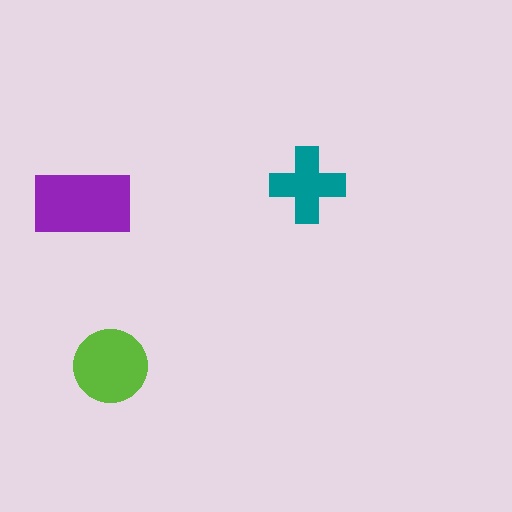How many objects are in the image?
There are 3 objects in the image.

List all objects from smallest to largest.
The teal cross, the lime circle, the purple rectangle.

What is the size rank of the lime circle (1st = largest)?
2nd.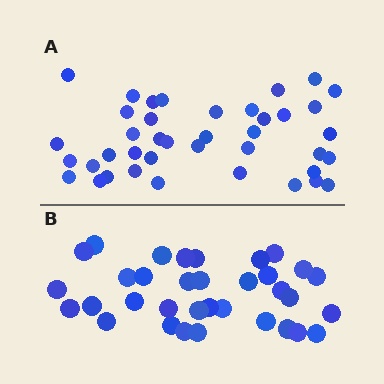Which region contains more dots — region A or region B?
Region A (the top region) has more dots.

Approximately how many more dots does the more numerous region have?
Region A has about 6 more dots than region B.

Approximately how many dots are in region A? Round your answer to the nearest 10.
About 40 dots.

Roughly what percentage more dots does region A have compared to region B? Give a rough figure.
About 20% more.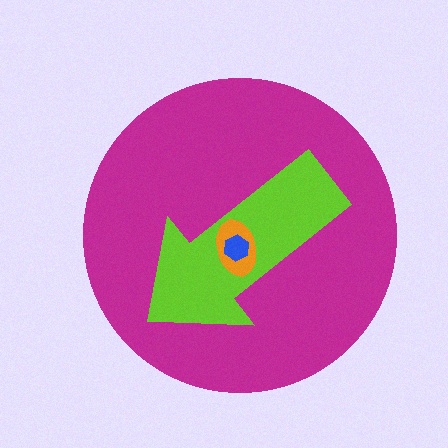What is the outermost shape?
The magenta circle.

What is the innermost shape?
The blue hexagon.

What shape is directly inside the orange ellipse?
The blue hexagon.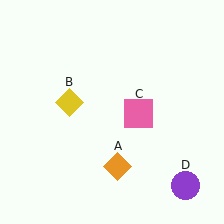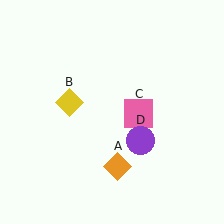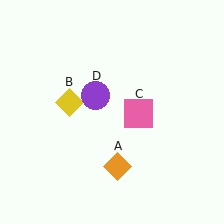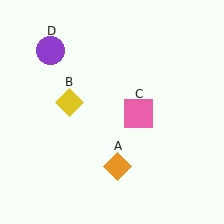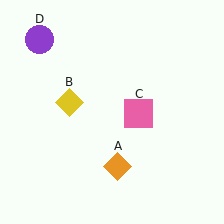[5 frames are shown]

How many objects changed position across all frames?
1 object changed position: purple circle (object D).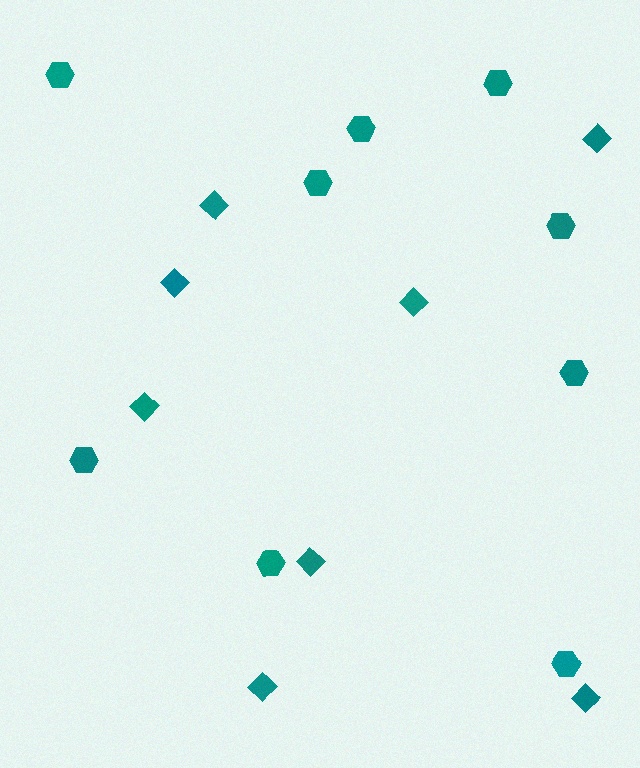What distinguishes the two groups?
There are 2 groups: one group of diamonds (8) and one group of hexagons (9).